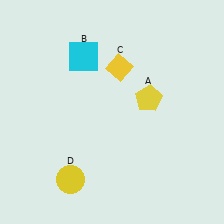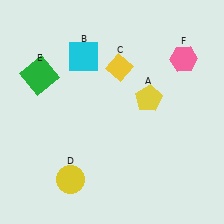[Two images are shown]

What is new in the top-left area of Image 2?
A green square (E) was added in the top-left area of Image 2.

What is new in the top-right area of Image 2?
A pink hexagon (F) was added in the top-right area of Image 2.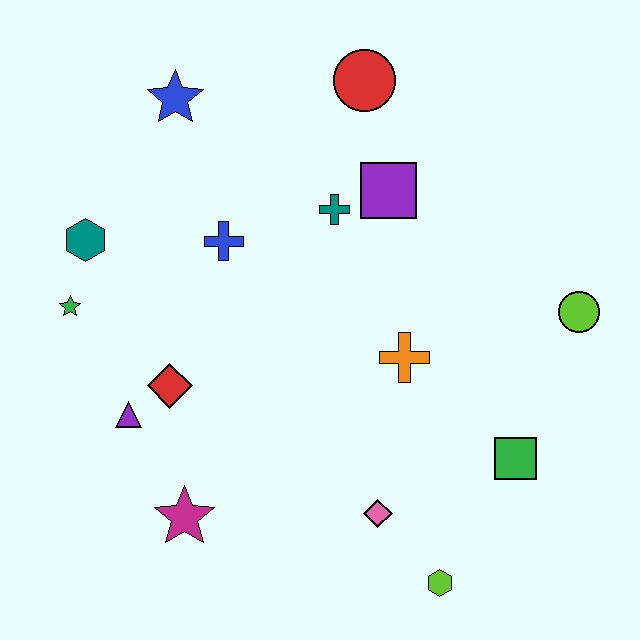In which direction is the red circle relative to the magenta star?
The red circle is above the magenta star.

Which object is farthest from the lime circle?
The green star is farthest from the lime circle.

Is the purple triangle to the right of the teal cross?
No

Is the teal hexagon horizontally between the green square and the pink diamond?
No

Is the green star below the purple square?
Yes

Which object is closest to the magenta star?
The purple triangle is closest to the magenta star.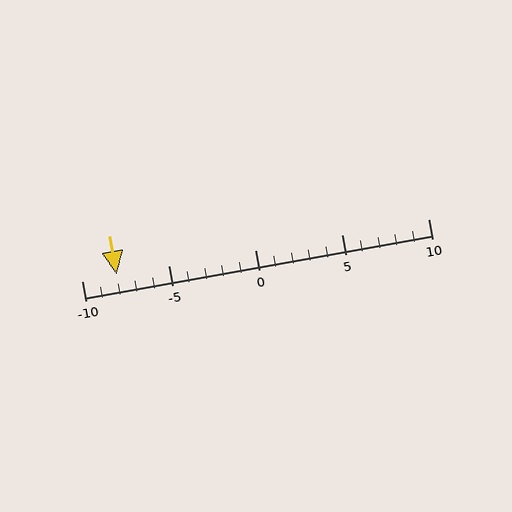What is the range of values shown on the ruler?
The ruler shows values from -10 to 10.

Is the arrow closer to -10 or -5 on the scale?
The arrow is closer to -10.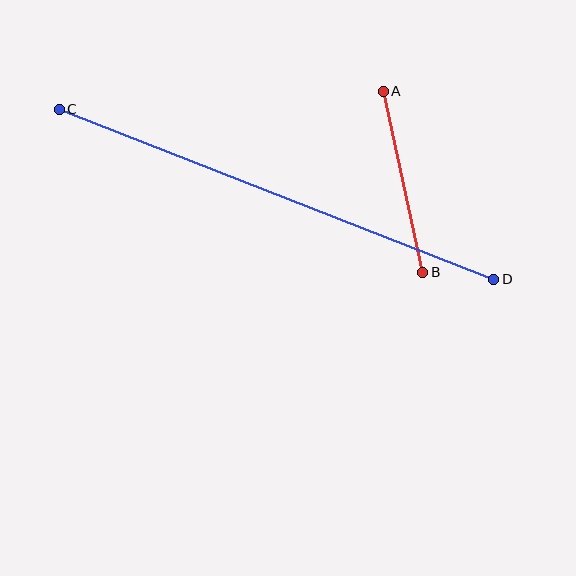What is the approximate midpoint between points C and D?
The midpoint is at approximately (277, 194) pixels.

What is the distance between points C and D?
The distance is approximately 467 pixels.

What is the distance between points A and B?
The distance is approximately 185 pixels.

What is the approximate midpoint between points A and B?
The midpoint is at approximately (403, 182) pixels.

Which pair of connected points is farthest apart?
Points C and D are farthest apart.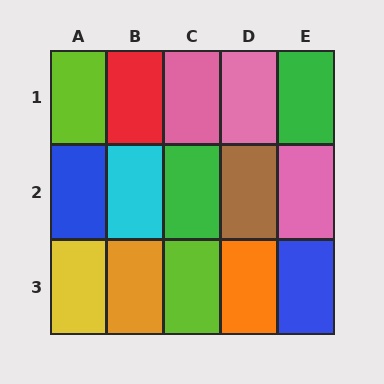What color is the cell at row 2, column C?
Green.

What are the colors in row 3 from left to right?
Yellow, orange, lime, orange, blue.